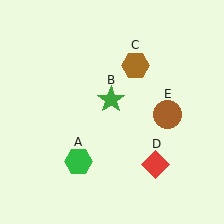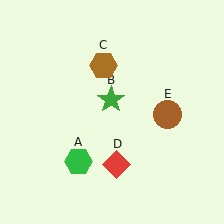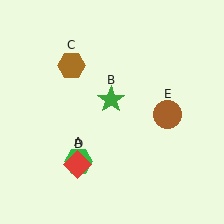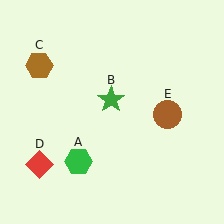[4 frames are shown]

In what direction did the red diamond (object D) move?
The red diamond (object D) moved left.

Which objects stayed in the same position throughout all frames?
Green hexagon (object A) and green star (object B) and brown circle (object E) remained stationary.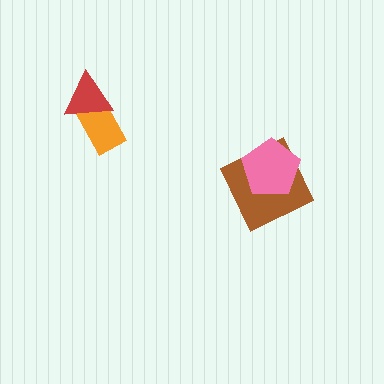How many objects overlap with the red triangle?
1 object overlaps with the red triangle.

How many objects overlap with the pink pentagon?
1 object overlaps with the pink pentagon.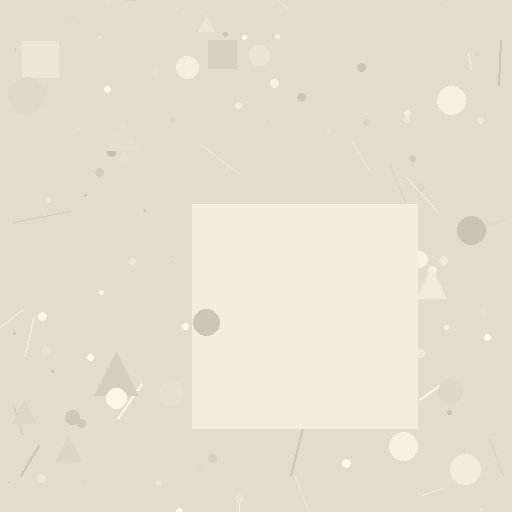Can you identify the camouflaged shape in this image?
The camouflaged shape is a square.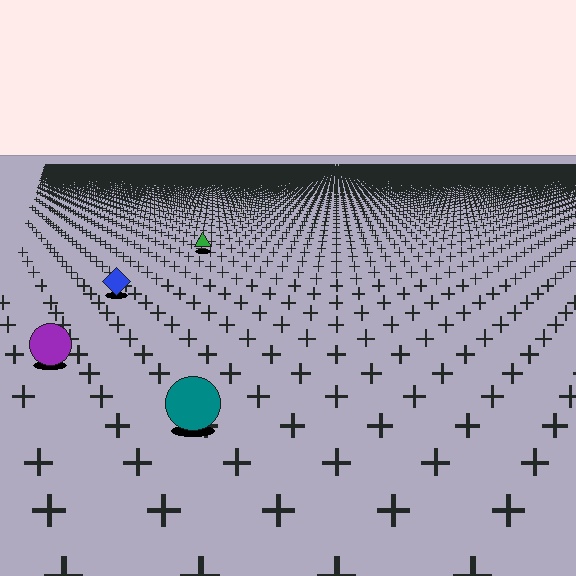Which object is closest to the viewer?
The teal circle is closest. The texture marks near it are larger and more spread out.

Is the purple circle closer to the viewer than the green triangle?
Yes. The purple circle is closer — you can tell from the texture gradient: the ground texture is coarser near it.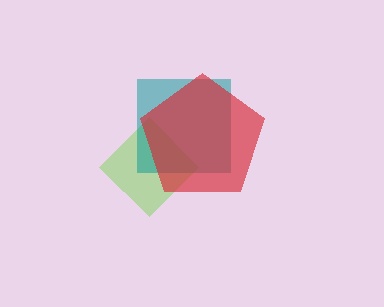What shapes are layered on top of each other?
The layered shapes are: a lime diamond, a teal square, a red pentagon.